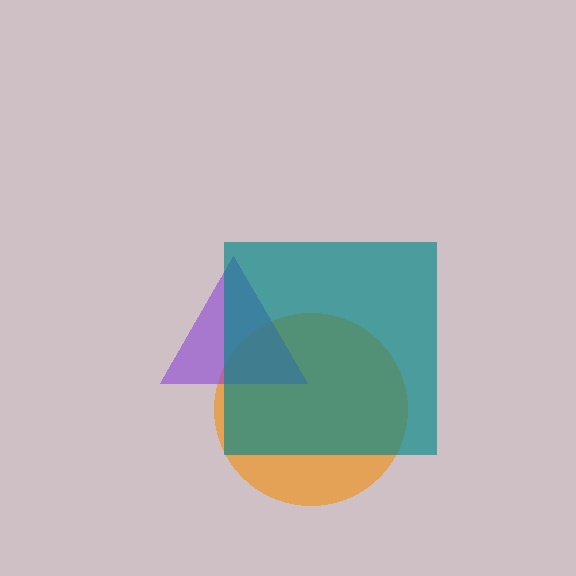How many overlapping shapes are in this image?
There are 3 overlapping shapes in the image.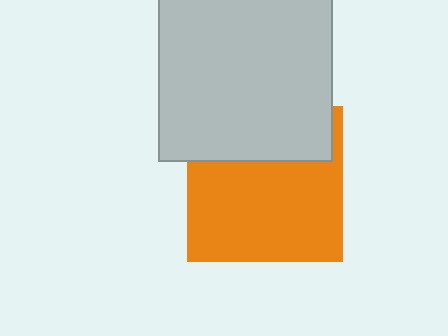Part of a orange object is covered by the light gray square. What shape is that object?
It is a square.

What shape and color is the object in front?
The object in front is a light gray square.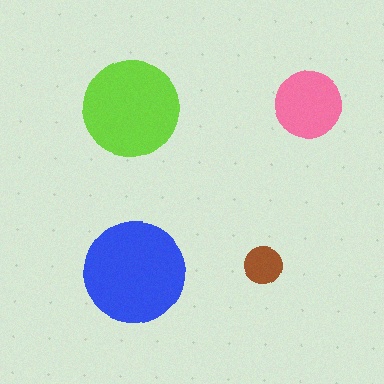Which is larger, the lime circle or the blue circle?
The blue one.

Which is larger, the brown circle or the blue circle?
The blue one.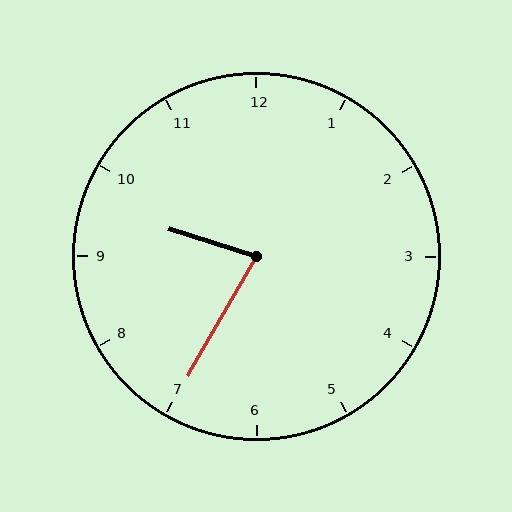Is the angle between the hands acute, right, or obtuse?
It is acute.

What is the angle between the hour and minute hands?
Approximately 78 degrees.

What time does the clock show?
9:35.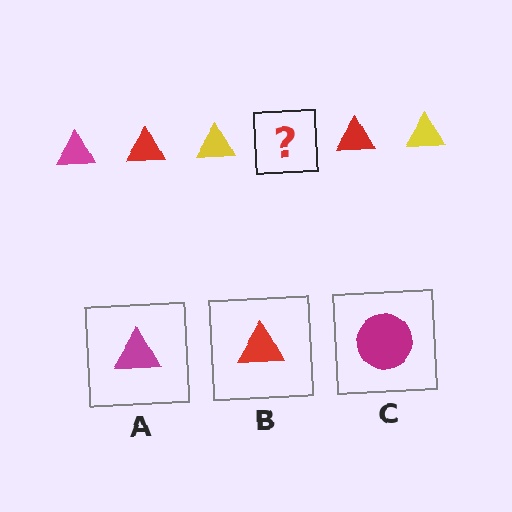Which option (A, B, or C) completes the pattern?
A.